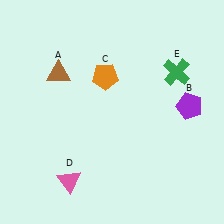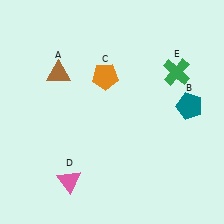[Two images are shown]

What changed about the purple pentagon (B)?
In Image 1, B is purple. In Image 2, it changed to teal.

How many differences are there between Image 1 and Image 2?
There is 1 difference between the two images.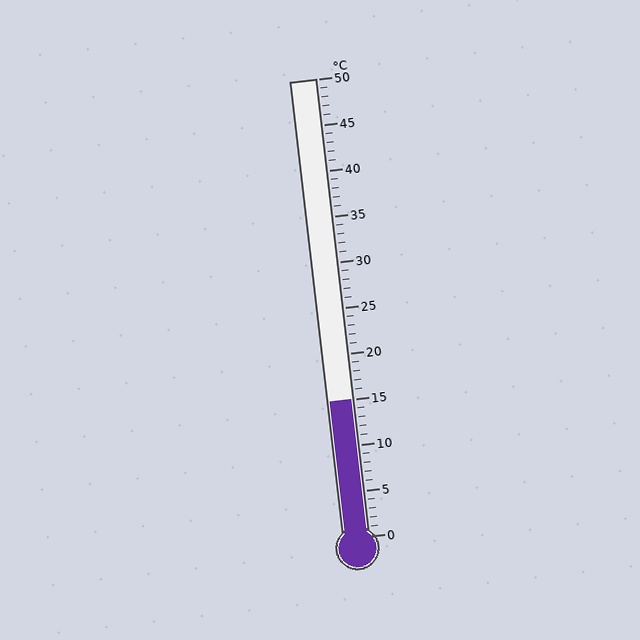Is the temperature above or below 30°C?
The temperature is below 30°C.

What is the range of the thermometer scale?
The thermometer scale ranges from 0°C to 50°C.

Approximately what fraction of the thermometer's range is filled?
The thermometer is filled to approximately 30% of its range.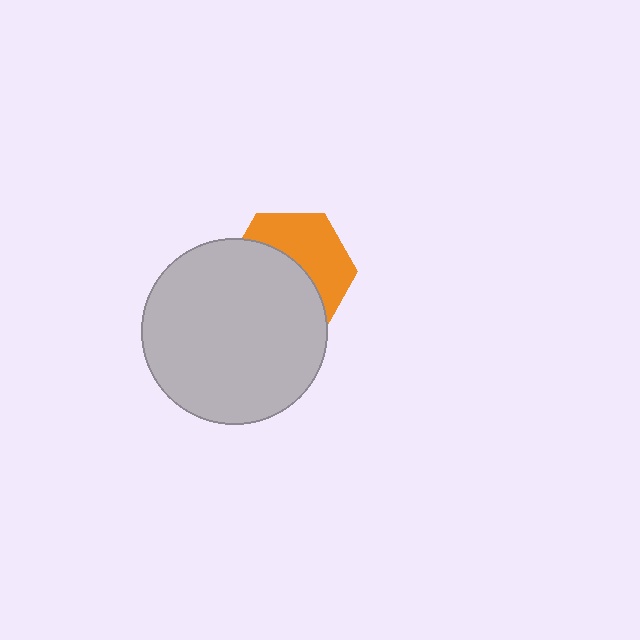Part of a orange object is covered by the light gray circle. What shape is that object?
It is a hexagon.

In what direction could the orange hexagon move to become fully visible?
The orange hexagon could move toward the upper-right. That would shift it out from behind the light gray circle entirely.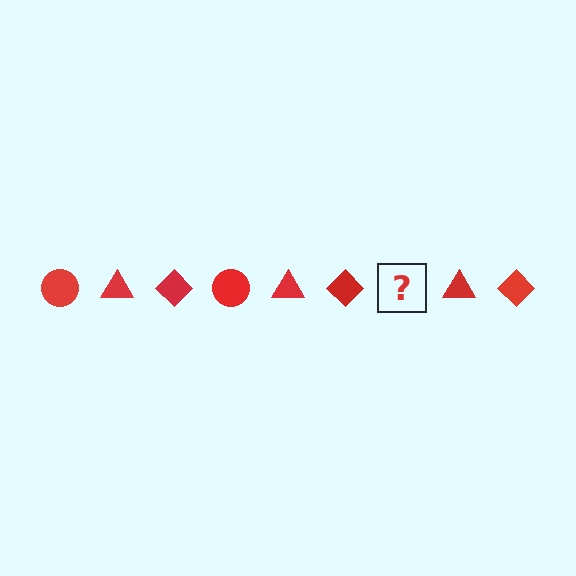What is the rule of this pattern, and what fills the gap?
The rule is that the pattern cycles through circle, triangle, diamond shapes in red. The gap should be filled with a red circle.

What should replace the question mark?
The question mark should be replaced with a red circle.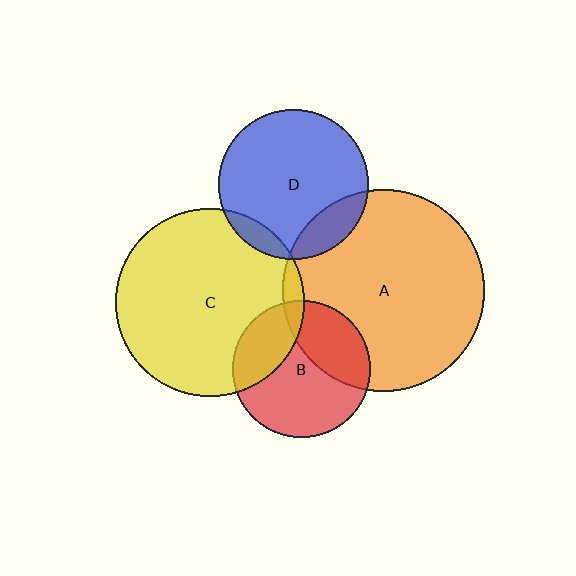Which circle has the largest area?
Circle A (orange).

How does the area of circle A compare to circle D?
Approximately 1.8 times.